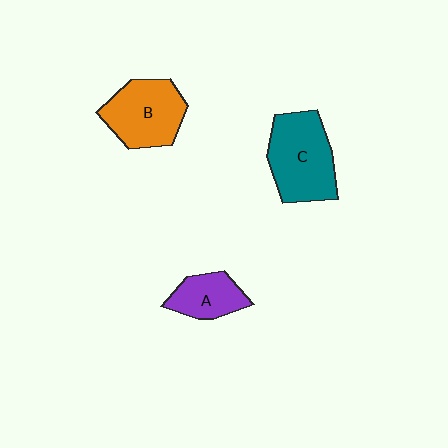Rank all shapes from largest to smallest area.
From largest to smallest: C (teal), B (orange), A (purple).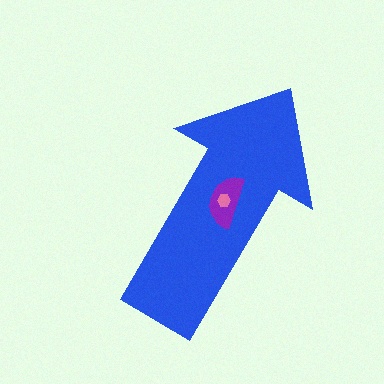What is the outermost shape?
The blue arrow.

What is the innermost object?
The pink hexagon.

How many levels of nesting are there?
3.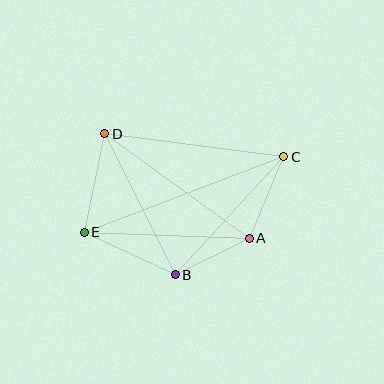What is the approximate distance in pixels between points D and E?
The distance between D and E is approximately 101 pixels.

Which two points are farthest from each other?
Points C and E are farthest from each other.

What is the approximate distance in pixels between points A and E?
The distance between A and E is approximately 165 pixels.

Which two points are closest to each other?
Points A and B are closest to each other.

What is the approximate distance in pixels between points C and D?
The distance between C and D is approximately 181 pixels.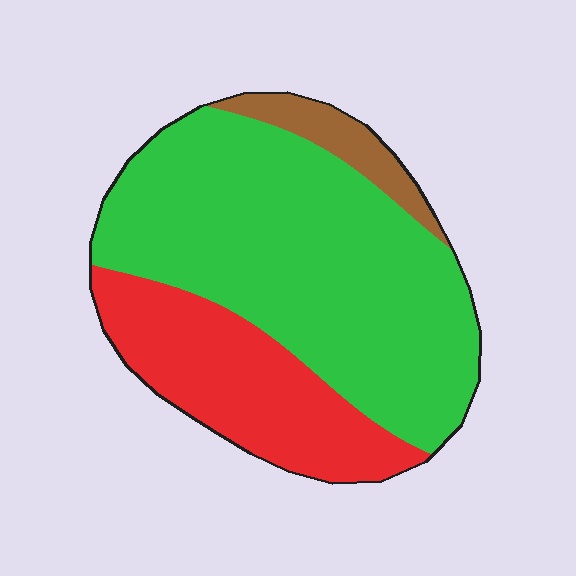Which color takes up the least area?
Brown, at roughly 5%.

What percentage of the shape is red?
Red covers 28% of the shape.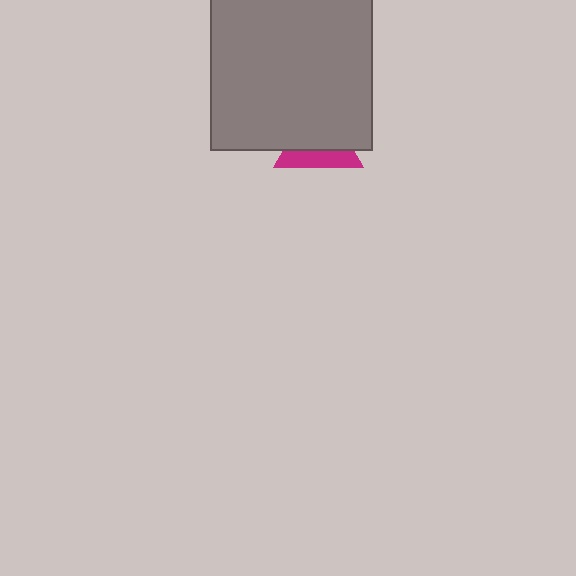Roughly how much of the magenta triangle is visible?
A small part of it is visible (roughly 36%).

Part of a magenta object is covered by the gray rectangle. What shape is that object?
It is a triangle.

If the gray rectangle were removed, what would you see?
You would see the complete magenta triangle.